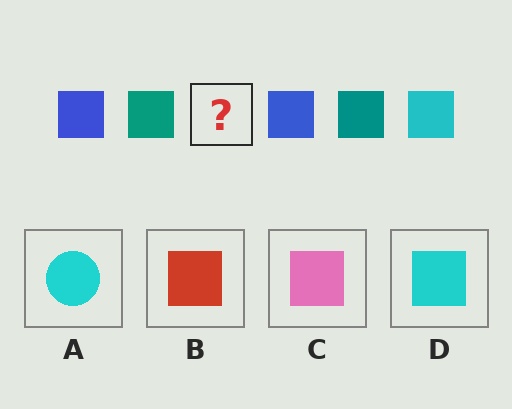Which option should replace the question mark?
Option D.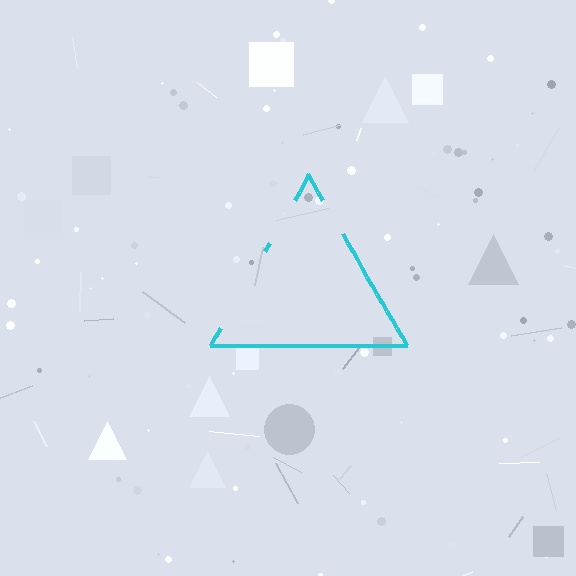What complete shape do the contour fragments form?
The contour fragments form a triangle.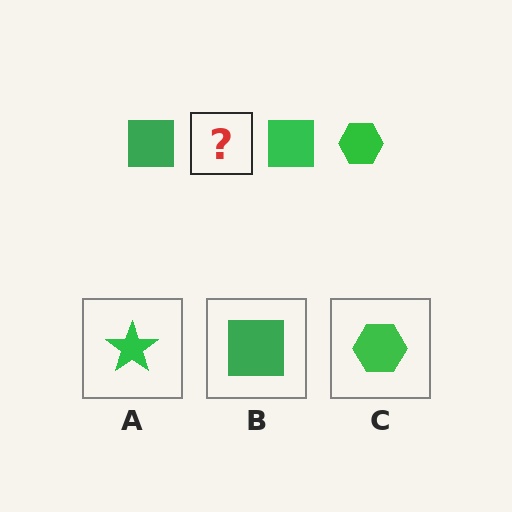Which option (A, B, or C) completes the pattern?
C.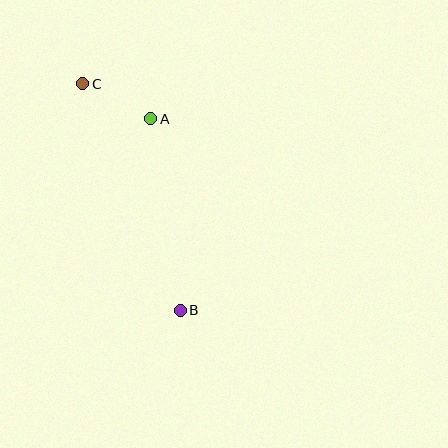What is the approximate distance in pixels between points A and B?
The distance between A and B is approximately 194 pixels.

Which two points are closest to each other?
Points A and C are closest to each other.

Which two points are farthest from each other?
Points B and C are farthest from each other.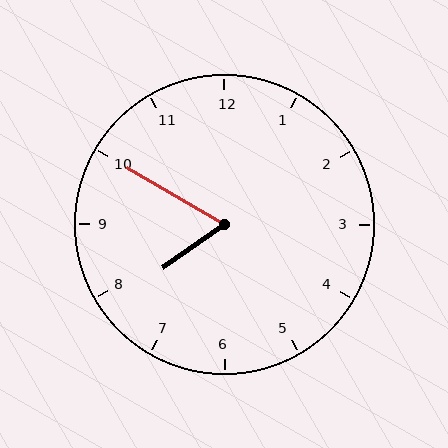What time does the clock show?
7:50.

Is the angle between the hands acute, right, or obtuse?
It is acute.